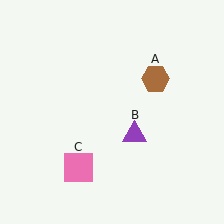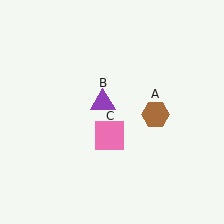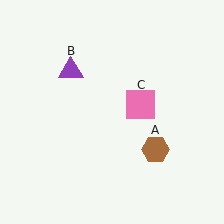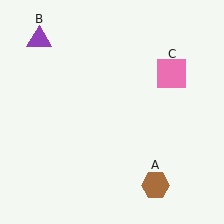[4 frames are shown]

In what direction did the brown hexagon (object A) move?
The brown hexagon (object A) moved down.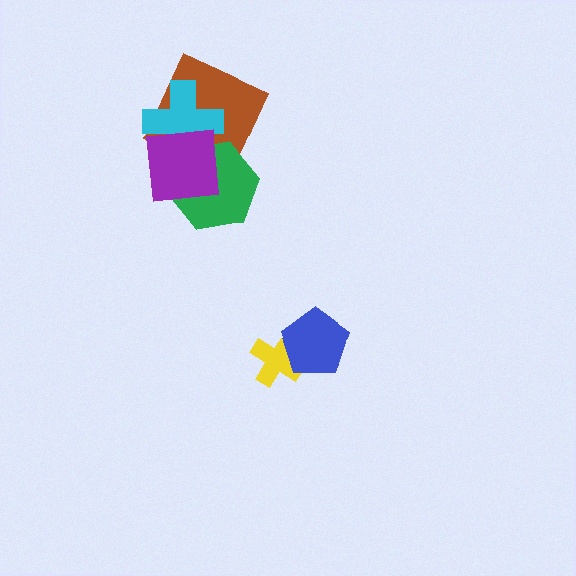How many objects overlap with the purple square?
3 objects overlap with the purple square.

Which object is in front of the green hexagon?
The purple square is in front of the green hexagon.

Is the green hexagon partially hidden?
Yes, it is partially covered by another shape.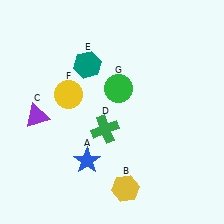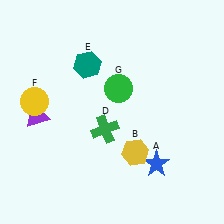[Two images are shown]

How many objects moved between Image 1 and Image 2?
3 objects moved between the two images.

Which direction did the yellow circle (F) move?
The yellow circle (F) moved left.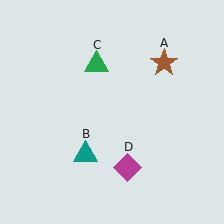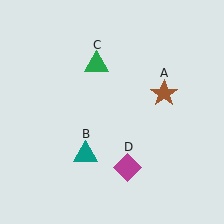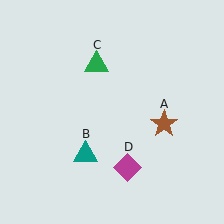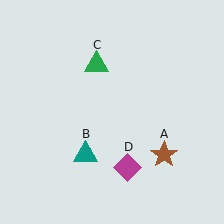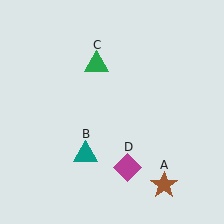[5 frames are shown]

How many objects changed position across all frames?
1 object changed position: brown star (object A).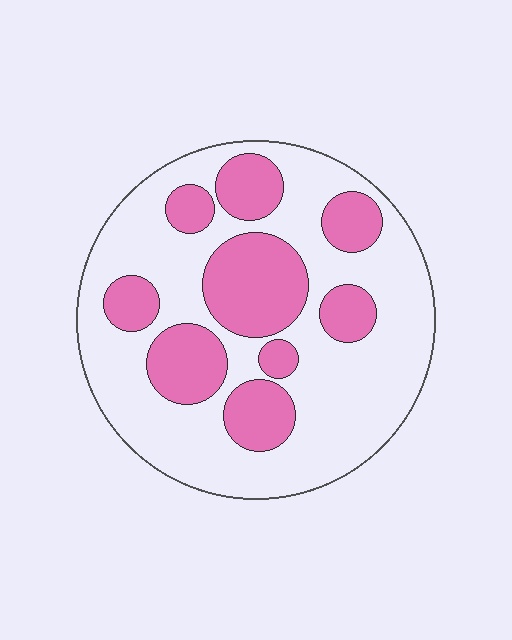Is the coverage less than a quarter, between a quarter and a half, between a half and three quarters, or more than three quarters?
Between a quarter and a half.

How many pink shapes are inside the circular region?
9.